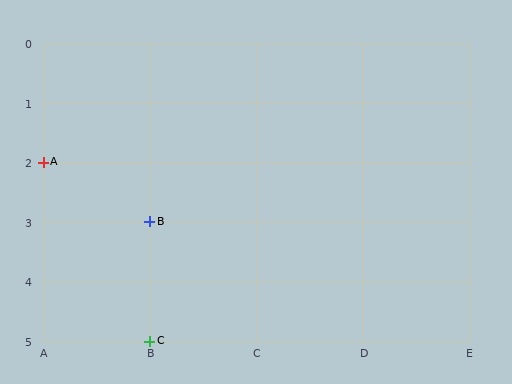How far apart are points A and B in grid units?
Points A and B are 1 column and 1 row apart (about 1.4 grid units diagonally).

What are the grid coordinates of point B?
Point B is at grid coordinates (B, 3).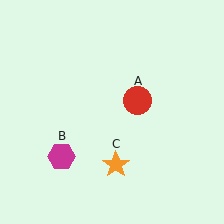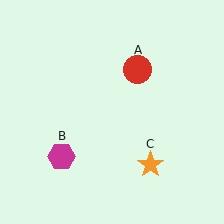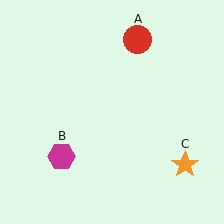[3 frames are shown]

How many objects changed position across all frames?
2 objects changed position: red circle (object A), orange star (object C).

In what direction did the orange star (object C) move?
The orange star (object C) moved right.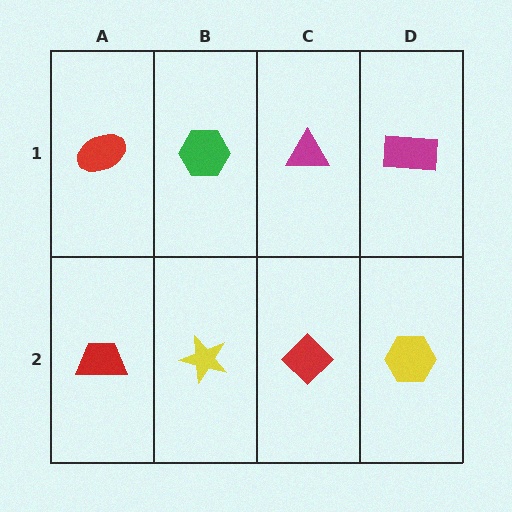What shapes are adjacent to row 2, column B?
A green hexagon (row 1, column B), a red trapezoid (row 2, column A), a red diamond (row 2, column C).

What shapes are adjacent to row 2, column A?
A red ellipse (row 1, column A), a yellow star (row 2, column B).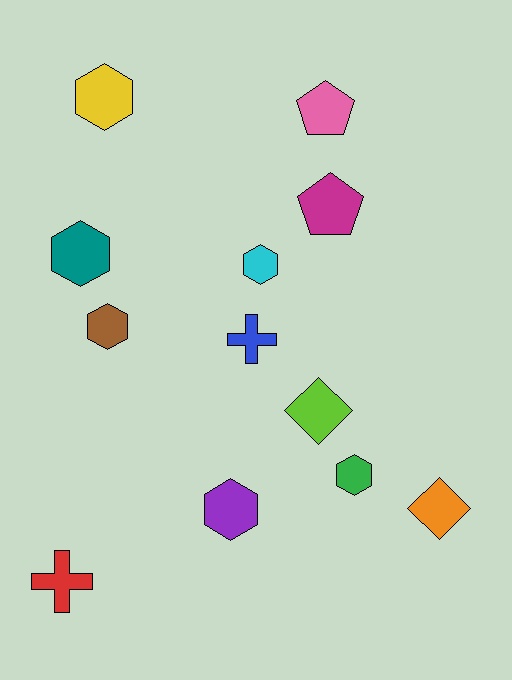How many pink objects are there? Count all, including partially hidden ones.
There is 1 pink object.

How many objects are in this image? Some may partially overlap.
There are 12 objects.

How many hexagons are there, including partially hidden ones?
There are 6 hexagons.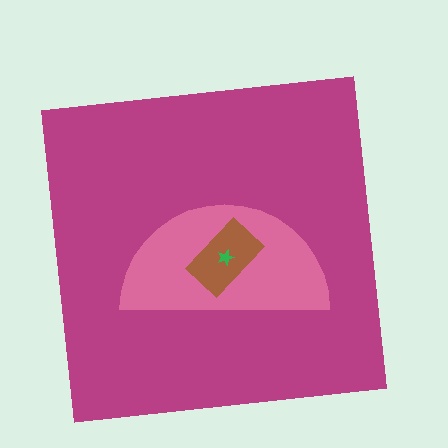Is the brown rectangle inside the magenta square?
Yes.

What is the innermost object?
The green star.